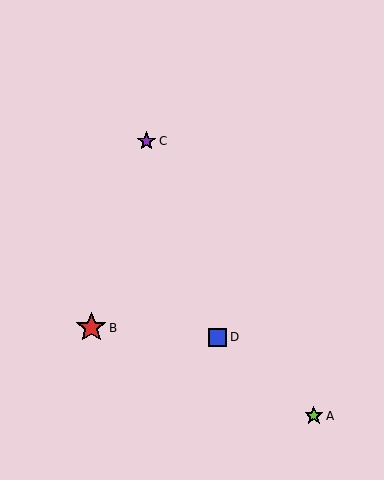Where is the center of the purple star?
The center of the purple star is at (147, 141).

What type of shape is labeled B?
Shape B is a red star.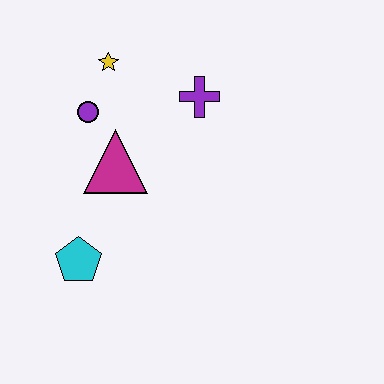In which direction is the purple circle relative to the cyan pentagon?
The purple circle is above the cyan pentagon.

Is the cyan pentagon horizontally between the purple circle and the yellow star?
No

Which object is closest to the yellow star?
The purple circle is closest to the yellow star.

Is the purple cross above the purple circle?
Yes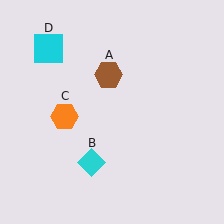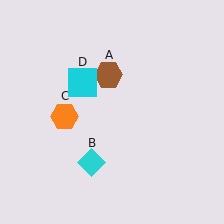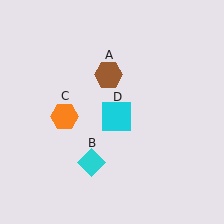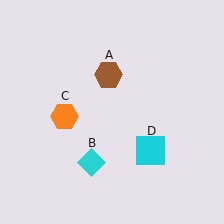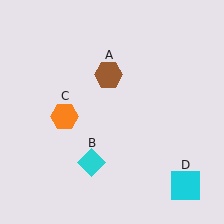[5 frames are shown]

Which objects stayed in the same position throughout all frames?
Brown hexagon (object A) and cyan diamond (object B) and orange hexagon (object C) remained stationary.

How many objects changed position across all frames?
1 object changed position: cyan square (object D).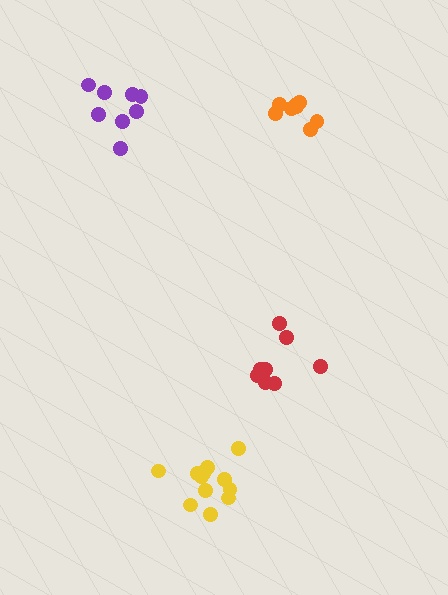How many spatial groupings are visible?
There are 4 spatial groupings.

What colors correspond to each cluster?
The clusters are colored: orange, yellow, purple, red.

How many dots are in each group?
Group 1: 8 dots, Group 2: 12 dots, Group 3: 8 dots, Group 4: 8 dots (36 total).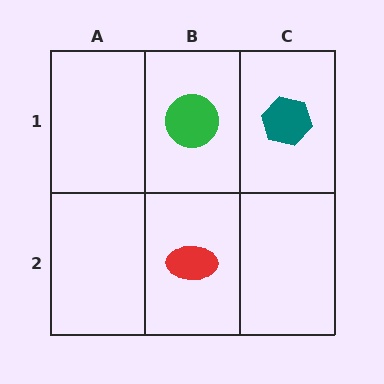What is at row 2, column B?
A red ellipse.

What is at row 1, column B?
A green circle.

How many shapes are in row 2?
1 shape.